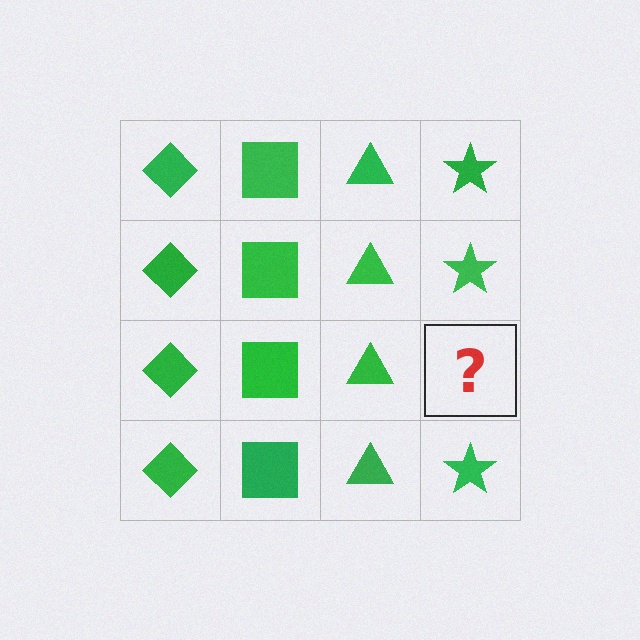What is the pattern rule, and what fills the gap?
The rule is that each column has a consistent shape. The gap should be filled with a green star.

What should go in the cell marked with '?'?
The missing cell should contain a green star.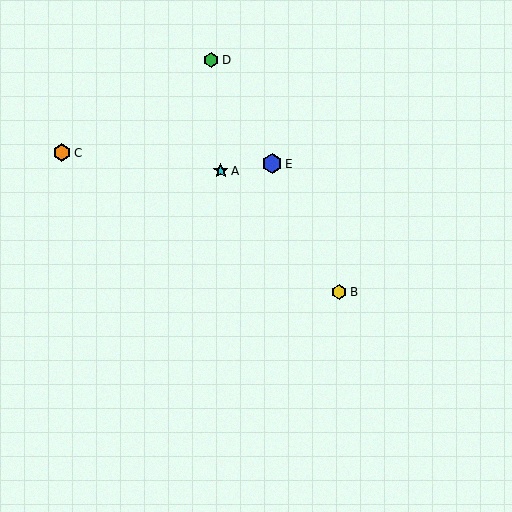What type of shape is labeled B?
Shape B is a yellow hexagon.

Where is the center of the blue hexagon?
The center of the blue hexagon is at (272, 164).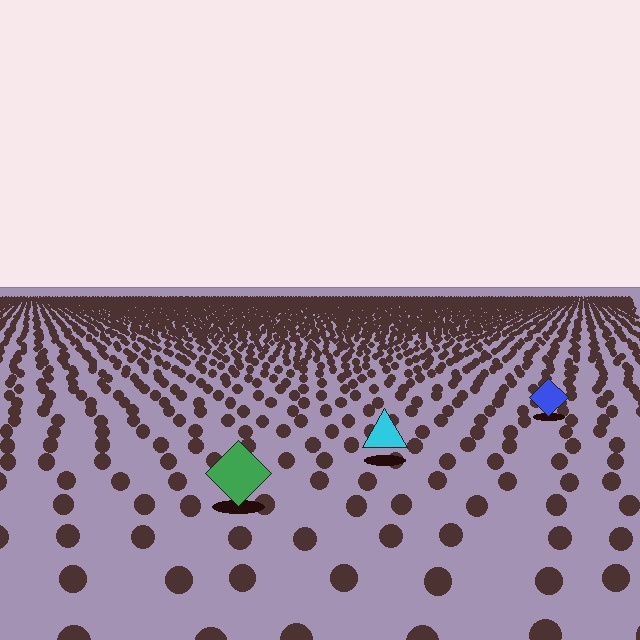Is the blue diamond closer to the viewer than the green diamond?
No. The green diamond is closer — you can tell from the texture gradient: the ground texture is coarser near it.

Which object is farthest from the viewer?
The blue diamond is farthest from the viewer. It appears smaller and the ground texture around it is denser.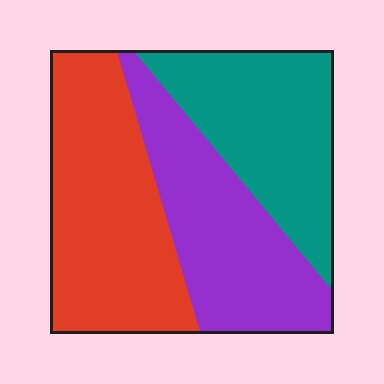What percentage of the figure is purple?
Purple covers about 30% of the figure.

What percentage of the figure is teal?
Teal covers 30% of the figure.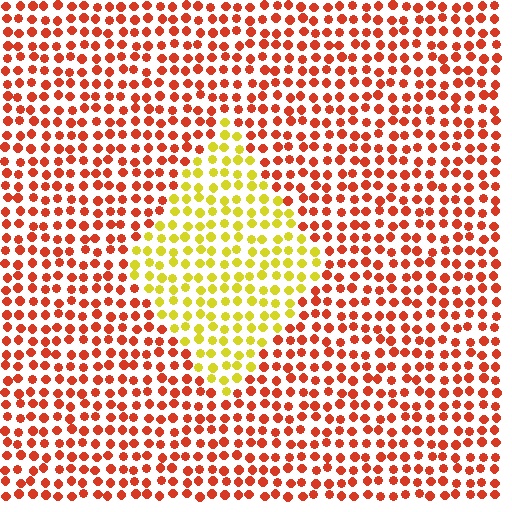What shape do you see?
I see a diamond.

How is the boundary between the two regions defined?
The boundary is defined purely by a slight shift in hue (about 53 degrees). Spacing, size, and orientation are identical on both sides.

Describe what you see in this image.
The image is filled with small red elements in a uniform arrangement. A diamond-shaped region is visible where the elements are tinted to a slightly different hue, forming a subtle color boundary.